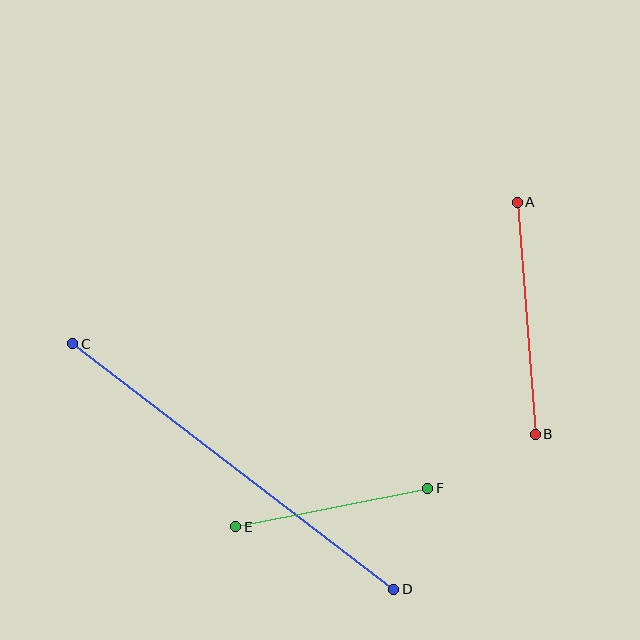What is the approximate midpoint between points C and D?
The midpoint is at approximately (233, 467) pixels.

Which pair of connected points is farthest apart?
Points C and D are farthest apart.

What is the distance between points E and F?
The distance is approximately 196 pixels.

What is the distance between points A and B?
The distance is approximately 233 pixels.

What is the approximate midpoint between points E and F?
The midpoint is at approximately (332, 507) pixels.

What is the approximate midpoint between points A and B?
The midpoint is at approximately (526, 318) pixels.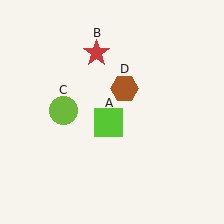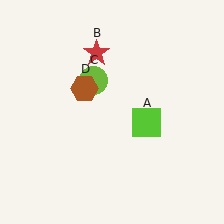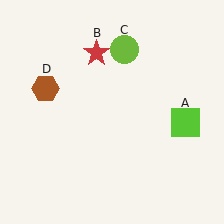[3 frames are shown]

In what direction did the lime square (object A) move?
The lime square (object A) moved right.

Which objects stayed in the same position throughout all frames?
Red star (object B) remained stationary.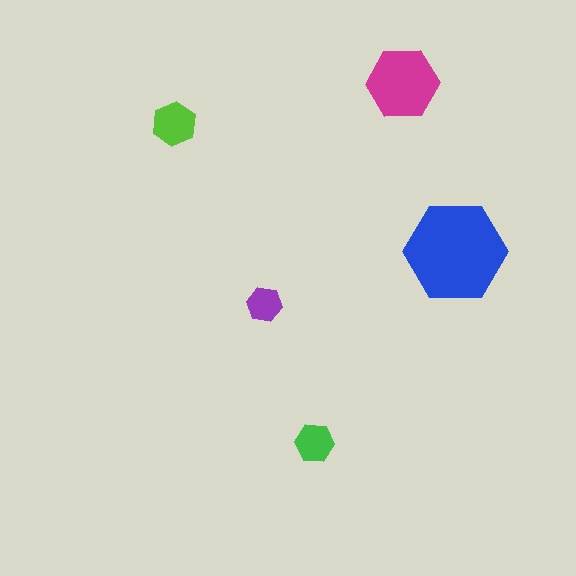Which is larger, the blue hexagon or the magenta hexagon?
The blue one.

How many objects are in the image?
There are 5 objects in the image.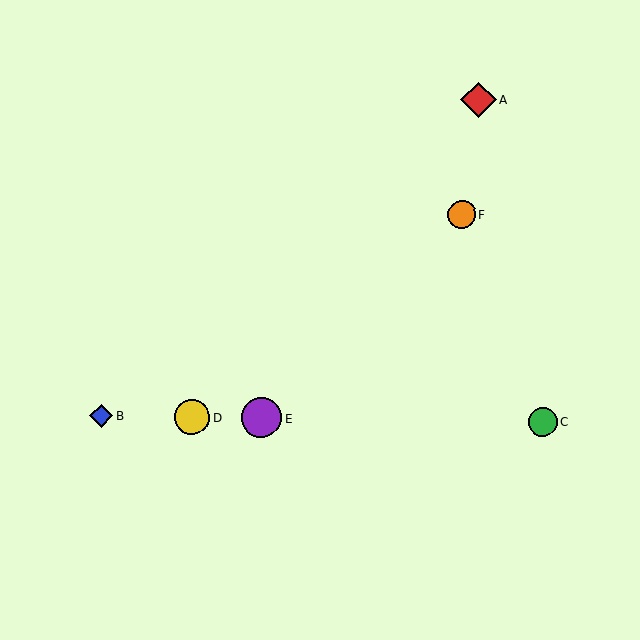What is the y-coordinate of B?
Object B is at y≈416.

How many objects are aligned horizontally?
4 objects (B, C, D, E) are aligned horizontally.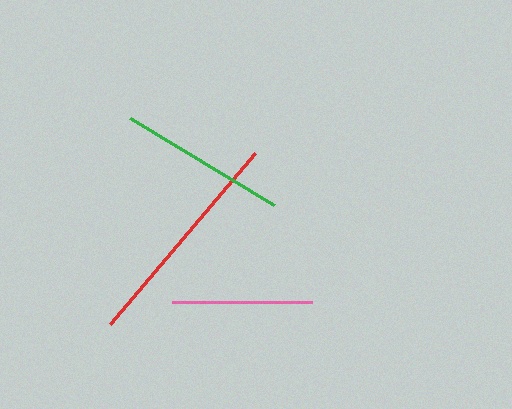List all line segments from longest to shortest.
From longest to shortest: red, green, pink.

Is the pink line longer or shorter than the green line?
The green line is longer than the pink line.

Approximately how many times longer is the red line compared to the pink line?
The red line is approximately 1.6 times the length of the pink line.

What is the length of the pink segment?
The pink segment is approximately 140 pixels long.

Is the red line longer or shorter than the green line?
The red line is longer than the green line.